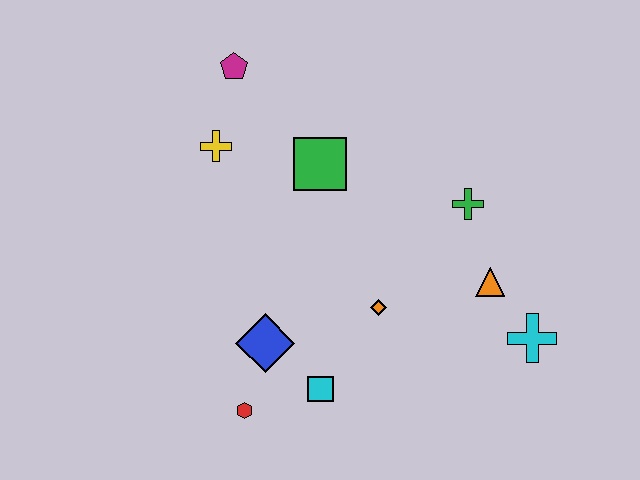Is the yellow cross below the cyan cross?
No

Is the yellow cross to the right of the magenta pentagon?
No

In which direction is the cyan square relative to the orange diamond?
The cyan square is below the orange diamond.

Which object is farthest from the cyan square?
The magenta pentagon is farthest from the cyan square.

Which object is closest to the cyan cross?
The orange triangle is closest to the cyan cross.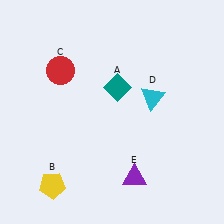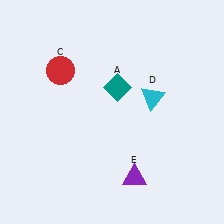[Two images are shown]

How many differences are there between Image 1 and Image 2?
There is 1 difference between the two images.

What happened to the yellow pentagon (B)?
The yellow pentagon (B) was removed in Image 2. It was in the bottom-left area of Image 1.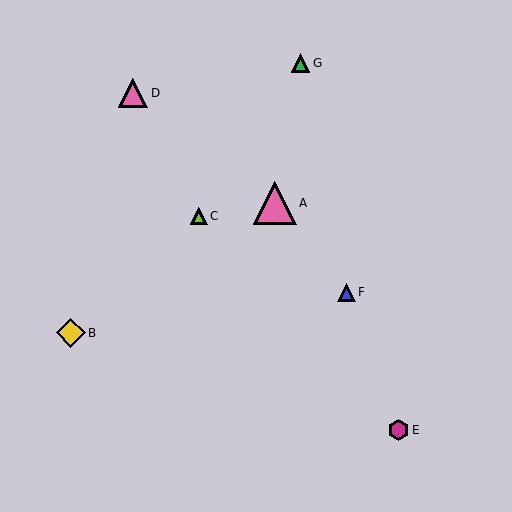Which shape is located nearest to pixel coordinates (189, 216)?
The lime triangle (labeled C) at (199, 216) is nearest to that location.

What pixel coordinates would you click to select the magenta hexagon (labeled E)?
Click at (398, 430) to select the magenta hexagon E.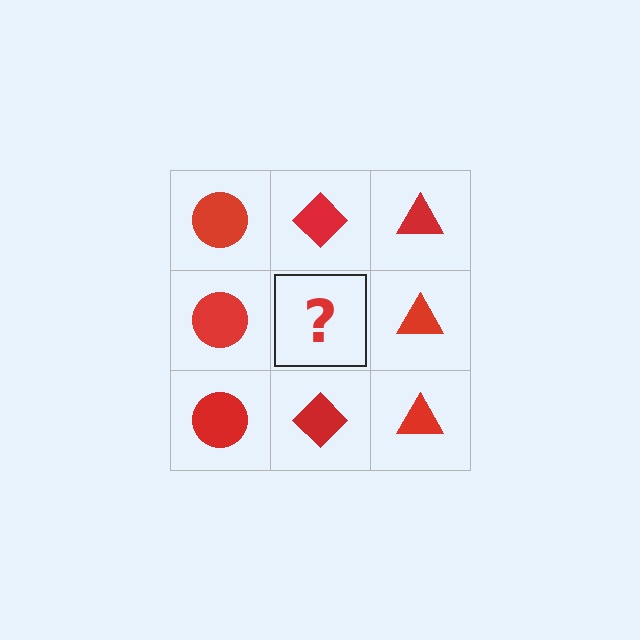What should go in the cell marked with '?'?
The missing cell should contain a red diamond.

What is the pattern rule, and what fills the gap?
The rule is that each column has a consistent shape. The gap should be filled with a red diamond.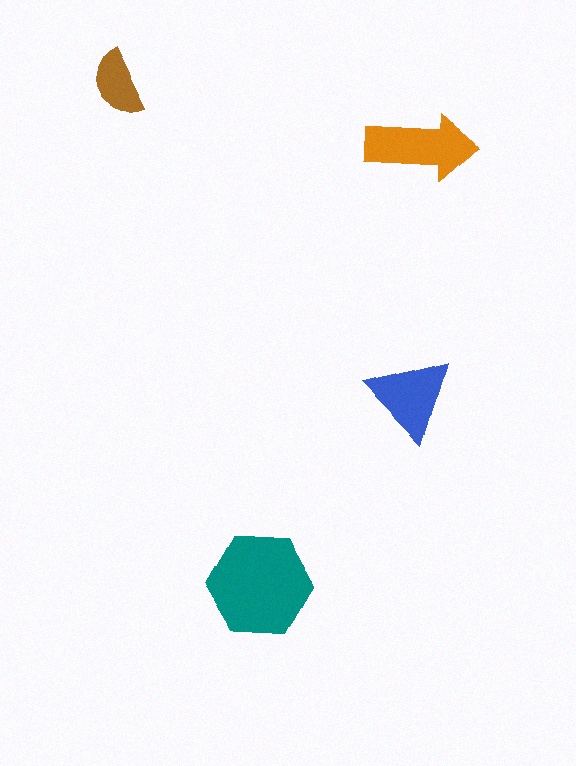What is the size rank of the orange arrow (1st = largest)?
2nd.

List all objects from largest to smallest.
The teal hexagon, the orange arrow, the blue triangle, the brown semicircle.